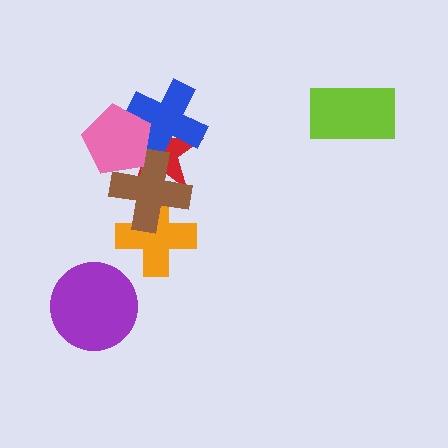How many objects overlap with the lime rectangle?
0 objects overlap with the lime rectangle.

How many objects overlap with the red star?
3 objects overlap with the red star.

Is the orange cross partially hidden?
Yes, it is partially covered by another shape.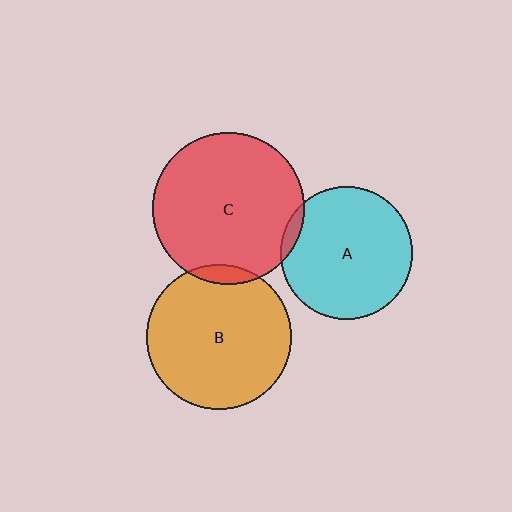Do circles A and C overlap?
Yes.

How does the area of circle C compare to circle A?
Approximately 1.3 times.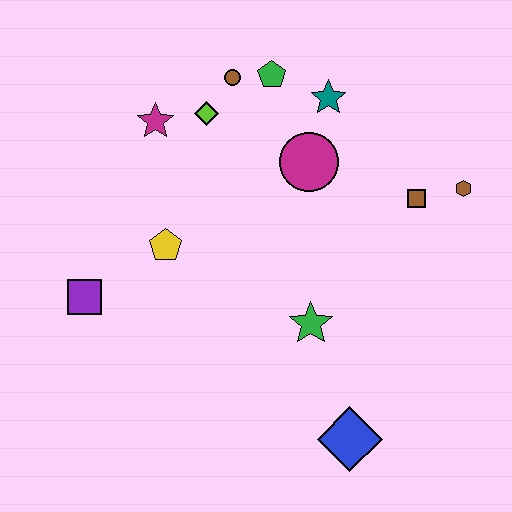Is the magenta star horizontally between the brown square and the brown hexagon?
No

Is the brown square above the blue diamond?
Yes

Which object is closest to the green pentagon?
The brown circle is closest to the green pentagon.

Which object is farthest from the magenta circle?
The blue diamond is farthest from the magenta circle.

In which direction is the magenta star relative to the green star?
The magenta star is above the green star.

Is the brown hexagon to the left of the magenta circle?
No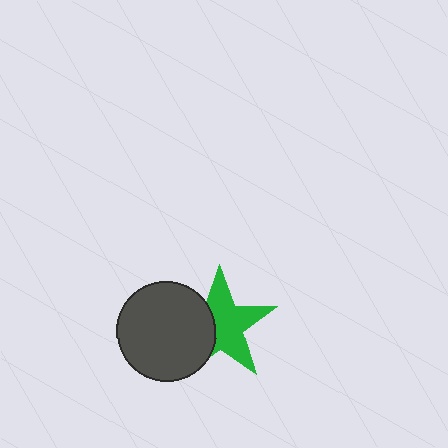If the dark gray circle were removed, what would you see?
You would see the complete green star.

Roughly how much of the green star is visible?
About half of it is visible (roughly 63%).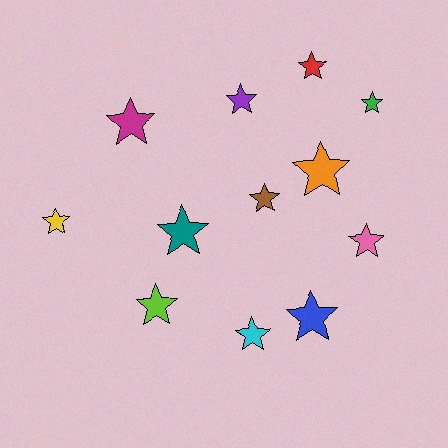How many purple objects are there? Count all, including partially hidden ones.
There is 1 purple object.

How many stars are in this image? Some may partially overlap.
There are 12 stars.